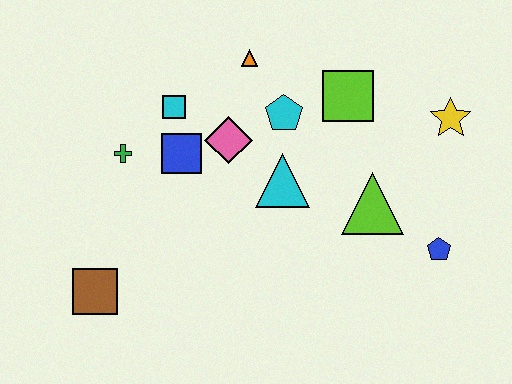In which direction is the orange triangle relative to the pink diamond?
The orange triangle is above the pink diamond.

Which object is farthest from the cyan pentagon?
The brown square is farthest from the cyan pentagon.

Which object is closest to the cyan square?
The blue square is closest to the cyan square.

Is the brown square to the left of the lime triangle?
Yes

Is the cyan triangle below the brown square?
No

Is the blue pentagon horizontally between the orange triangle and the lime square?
No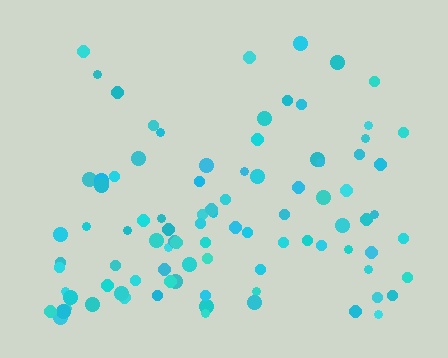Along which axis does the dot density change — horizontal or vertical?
Vertical.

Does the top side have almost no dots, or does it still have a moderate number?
Still a moderate number, just noticeably fewer than the bottom.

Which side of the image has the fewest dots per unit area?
The top.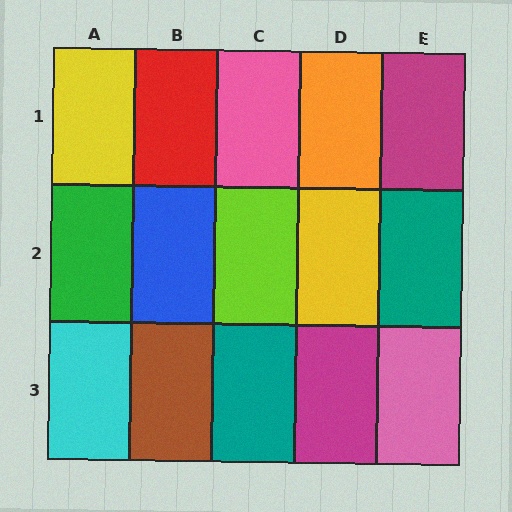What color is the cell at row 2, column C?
Lime.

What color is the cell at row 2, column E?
Teal.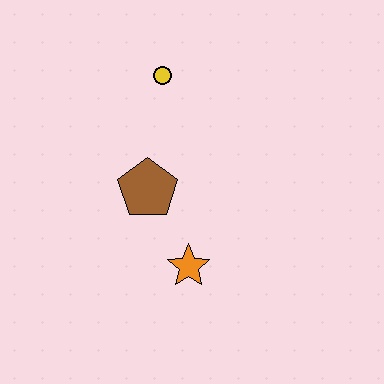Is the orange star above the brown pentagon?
No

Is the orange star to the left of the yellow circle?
No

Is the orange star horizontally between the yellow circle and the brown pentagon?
No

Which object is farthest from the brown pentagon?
The yellow circle is farthest from the brown pentagon.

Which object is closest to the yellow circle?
The brown pentagon is closest to the yellow circle.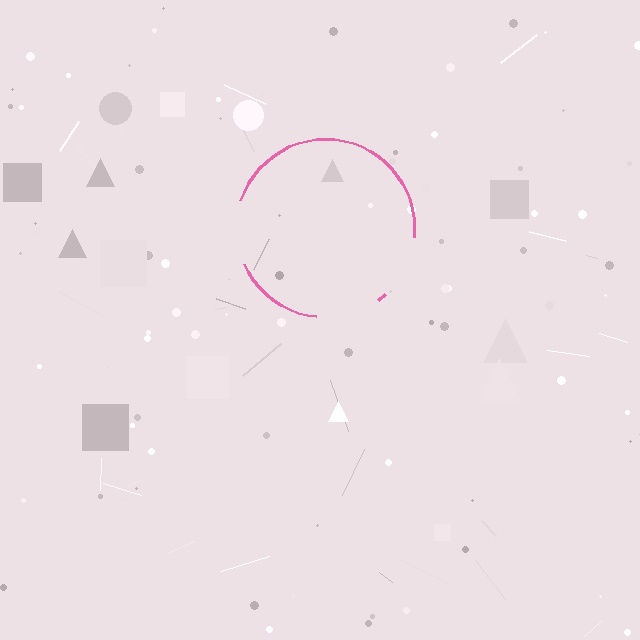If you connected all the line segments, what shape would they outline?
They would outline a circle.